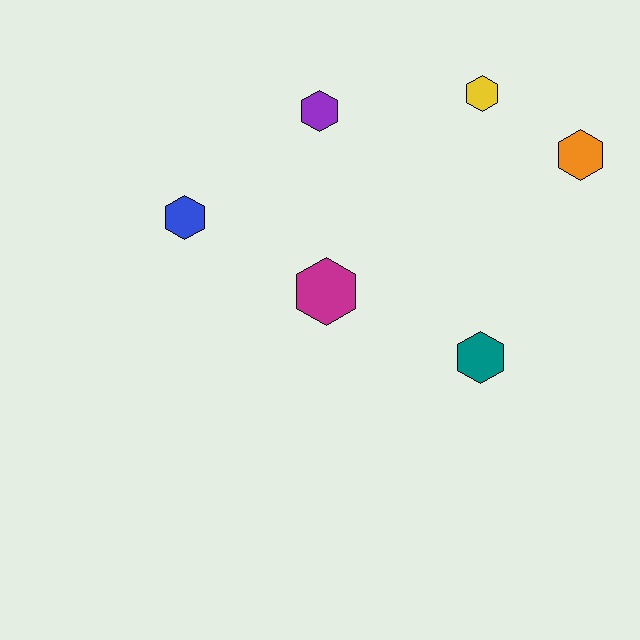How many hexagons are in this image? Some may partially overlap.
There are 6 hexagons.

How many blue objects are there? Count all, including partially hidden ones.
There is 1 blue object.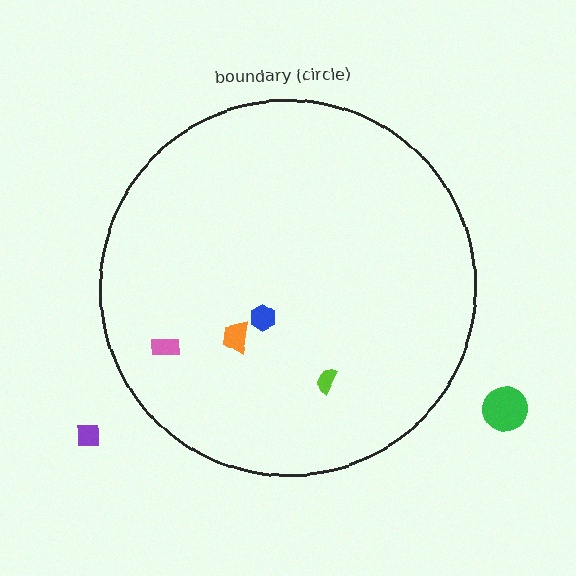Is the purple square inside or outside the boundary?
Outside.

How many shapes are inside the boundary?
4 inside, 2 outside.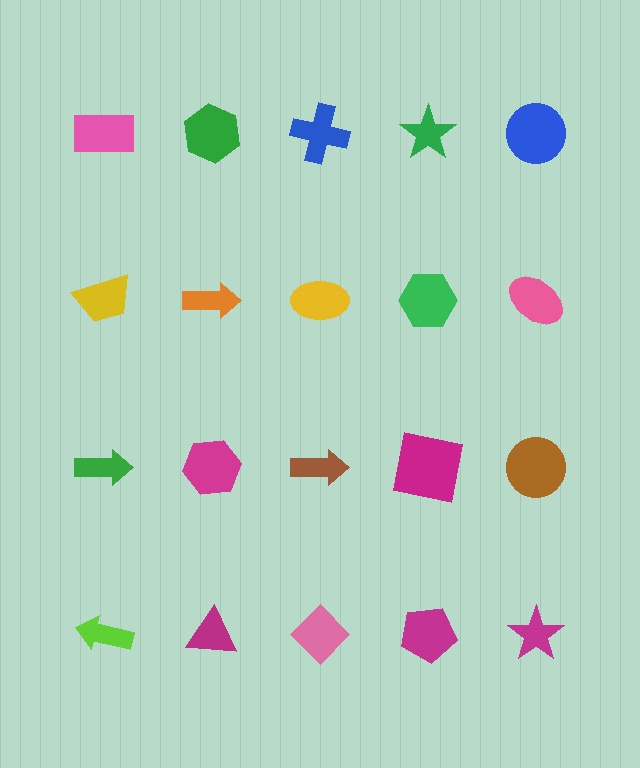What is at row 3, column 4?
A magenta square.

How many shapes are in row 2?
5 shapes.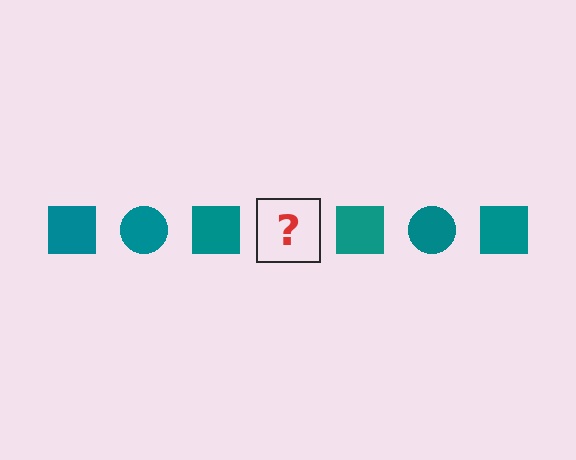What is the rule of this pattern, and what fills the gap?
The rule is that the pattern cycles through square, circle shapes in teal. The gap should be filled with a teal circle.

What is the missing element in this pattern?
The missing element is a teal circle.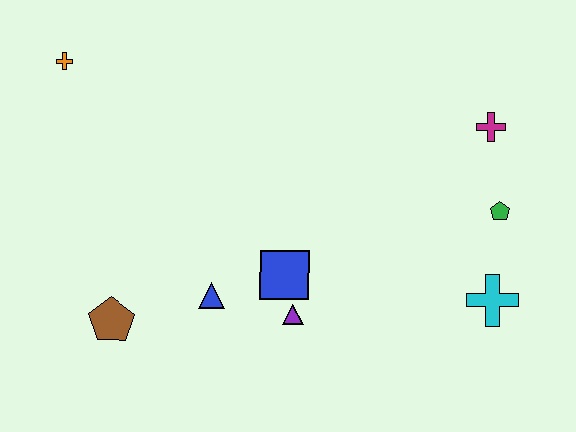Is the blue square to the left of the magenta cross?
Yes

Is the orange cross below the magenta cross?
No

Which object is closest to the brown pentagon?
The blue triangle is closest to the brown pentagon.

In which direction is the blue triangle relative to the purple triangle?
The blue triangle is to the left of the purple triangle.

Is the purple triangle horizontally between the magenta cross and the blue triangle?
Yes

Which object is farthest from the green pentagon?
The orange cross is farthest from the green pentagon.